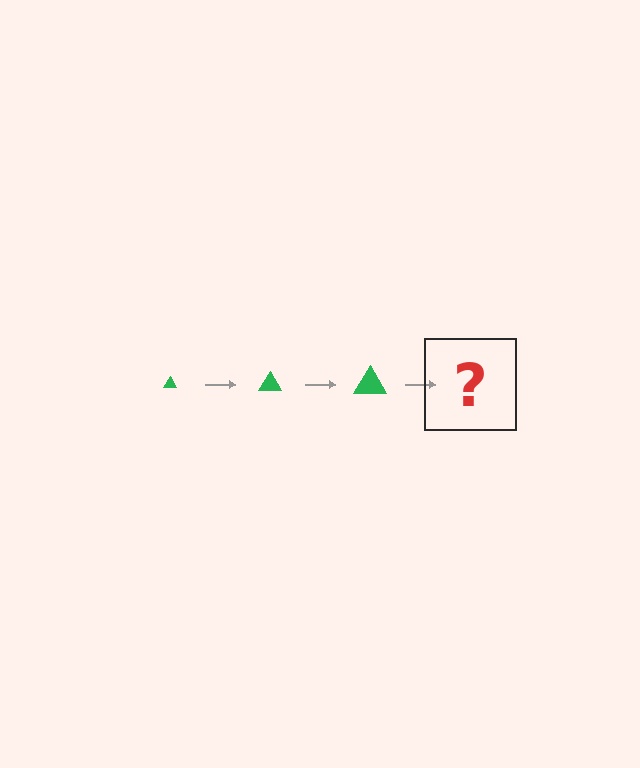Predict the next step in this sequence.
The next step is a green triangle, larger than the previous one.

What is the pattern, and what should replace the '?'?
The pattern is that the triangle gets progressively larger each step. The '?' should be a green triangle, larger than the previous one.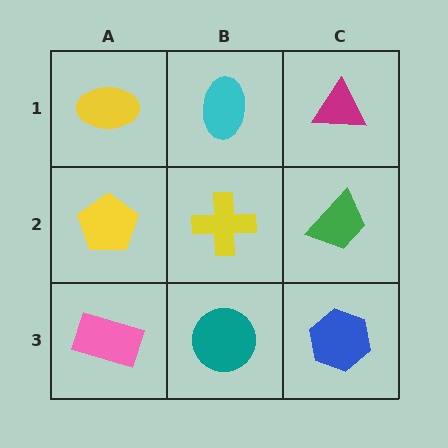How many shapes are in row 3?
3 shapes.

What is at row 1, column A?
A yellow ellipse.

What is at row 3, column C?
A blue hexagon.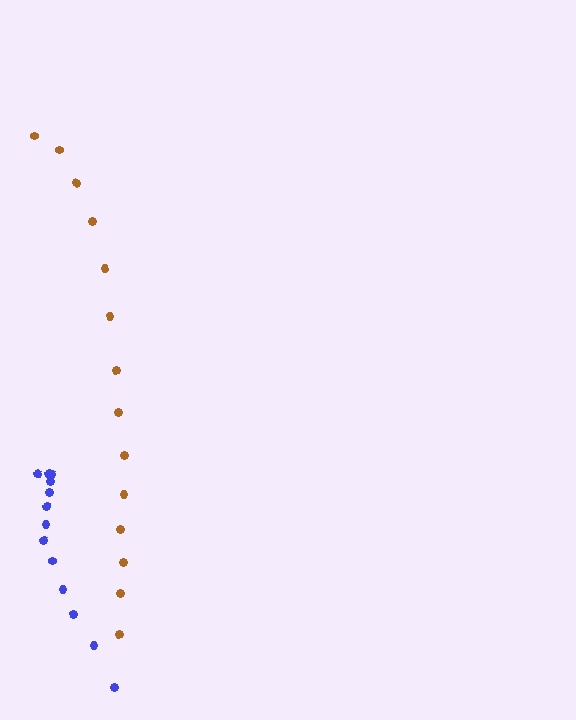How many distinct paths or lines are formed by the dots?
There are 2 distinct paths.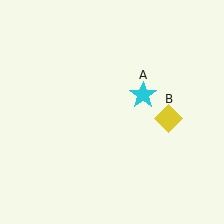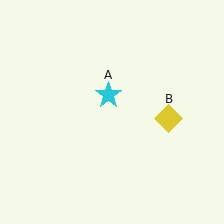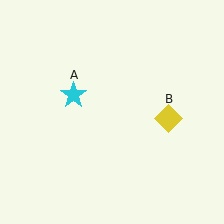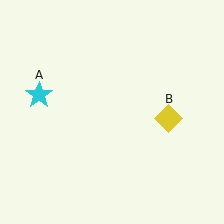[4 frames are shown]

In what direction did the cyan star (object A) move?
The cyan star (object A) moved left.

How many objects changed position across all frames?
1 object changed position: cyan star (object A).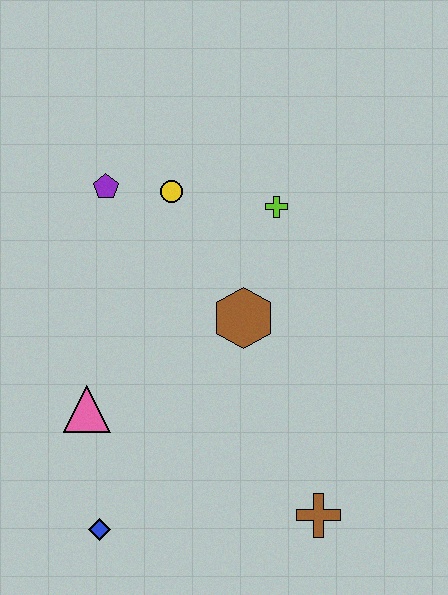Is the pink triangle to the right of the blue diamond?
No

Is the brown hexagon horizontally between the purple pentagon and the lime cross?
Yes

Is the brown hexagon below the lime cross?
Yes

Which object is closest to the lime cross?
The yellow circle is closest to the lime cross.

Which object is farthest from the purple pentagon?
The brown cross is farthest from the purple pentagon.